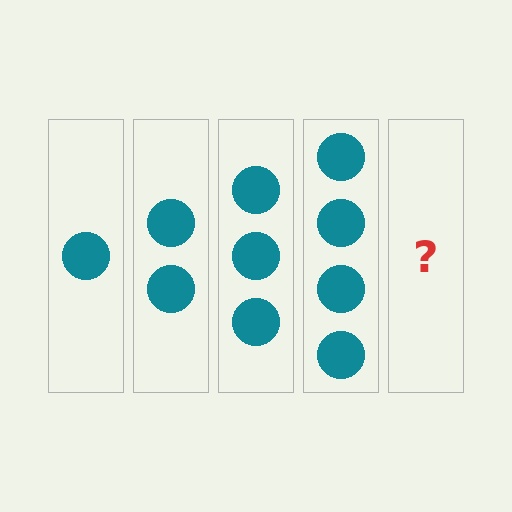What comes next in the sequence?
The next element should be 5 circles.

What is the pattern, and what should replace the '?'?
The pattern is that each step adds one more circle. The '?' should be 5 circles.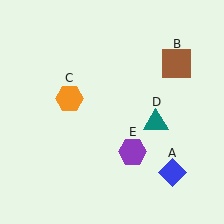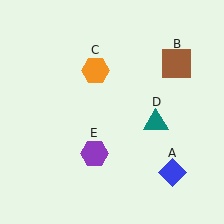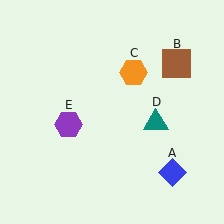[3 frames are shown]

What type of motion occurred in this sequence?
The orange hexagon (object C), purple hexagon (object E) rotated clockwise around the center of the scene.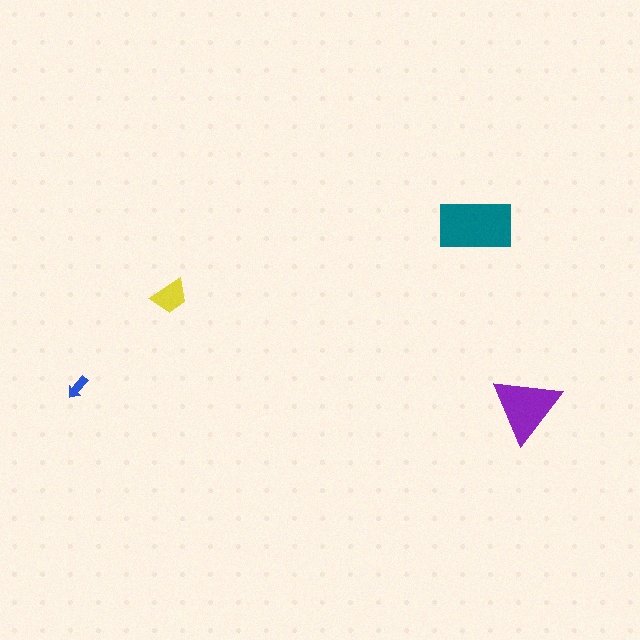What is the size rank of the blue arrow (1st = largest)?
4th.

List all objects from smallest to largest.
The blue arrow, the yellow trapezoid, the purple triangle, the teal rectangle.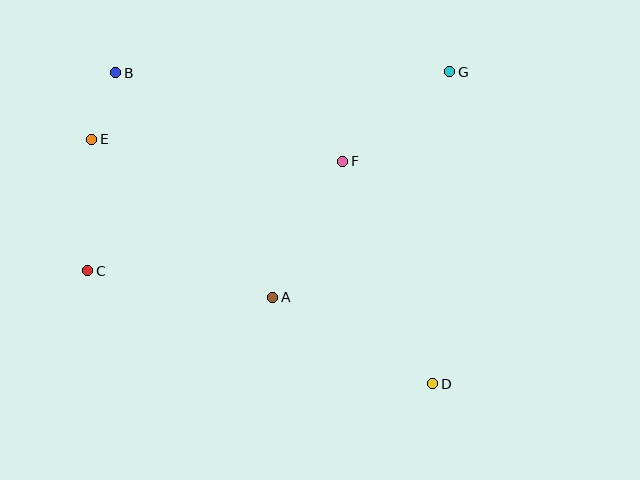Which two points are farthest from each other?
Points B and D are farthest from each other.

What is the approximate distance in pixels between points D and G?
The distance between D and G is approximately 312 pixels.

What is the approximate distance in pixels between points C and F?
The distance between C and F is approximately 278 pixels.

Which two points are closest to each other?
Points B and E are closest to each other.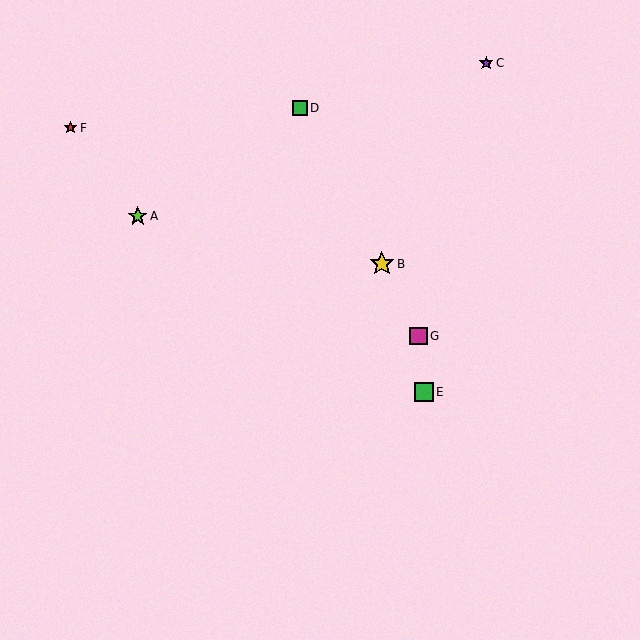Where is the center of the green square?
The center of the green square is at (424, 392).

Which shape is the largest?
The yellow star (labeled B) is the largest.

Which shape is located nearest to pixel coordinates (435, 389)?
The green square (labeled E) at (424, 392) is nearest to that location.